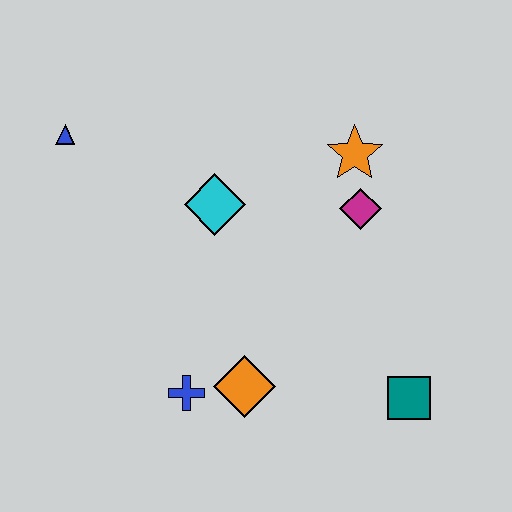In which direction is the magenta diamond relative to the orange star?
The magenta diamond is below the orange star.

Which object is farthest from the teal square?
The blue triangle is farthest from the teal square.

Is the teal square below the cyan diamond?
Yes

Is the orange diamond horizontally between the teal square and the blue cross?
Yes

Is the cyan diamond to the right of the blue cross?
Yes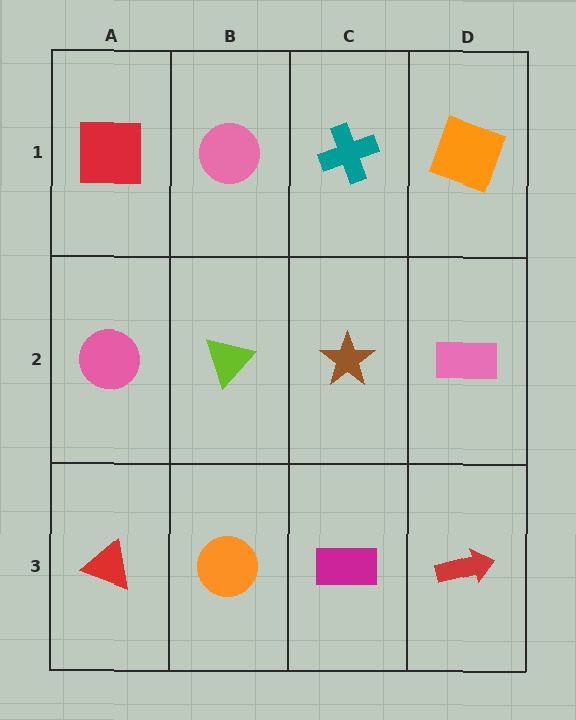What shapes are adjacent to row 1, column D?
A pink rectangle (row 2, column D), a teal cross (row 1, column C).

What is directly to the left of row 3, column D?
A magenta rectangle.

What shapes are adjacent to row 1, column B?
A lime triangle (row 2, column B), a red square (row 1, column A), a teal cross (row 1, column C).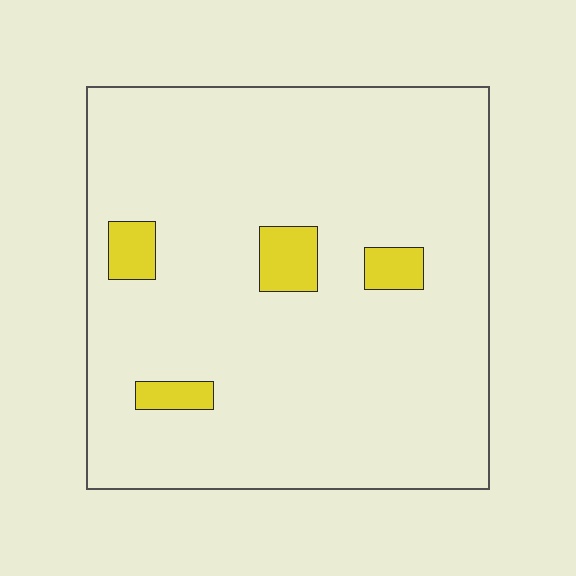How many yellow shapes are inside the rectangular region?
4.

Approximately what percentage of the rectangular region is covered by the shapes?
Approximately 5%.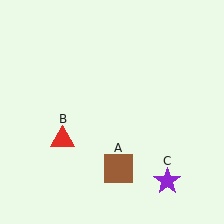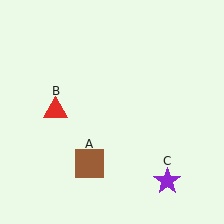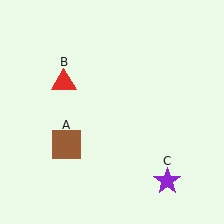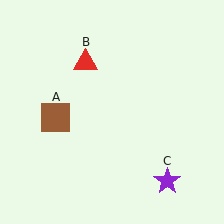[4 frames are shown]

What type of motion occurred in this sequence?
The brown square (object A), red triangle (object B) rotated clockwise around the center of the scene.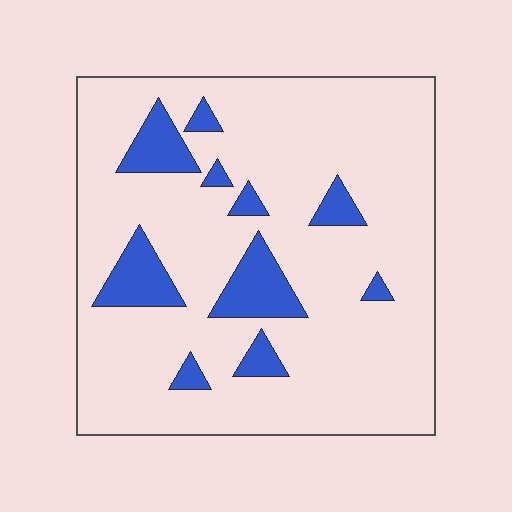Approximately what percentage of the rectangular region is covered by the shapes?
Approximately 15%.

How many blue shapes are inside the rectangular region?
10.